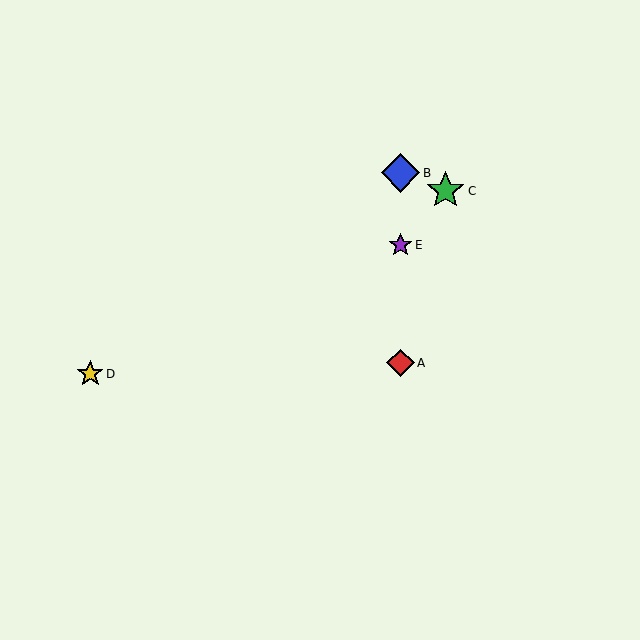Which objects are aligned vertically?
Objects A, B, E are aligned vertically.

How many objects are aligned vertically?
3 objects (A, B, E) are aligned vertically.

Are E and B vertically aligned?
Yes, both are at x≈400.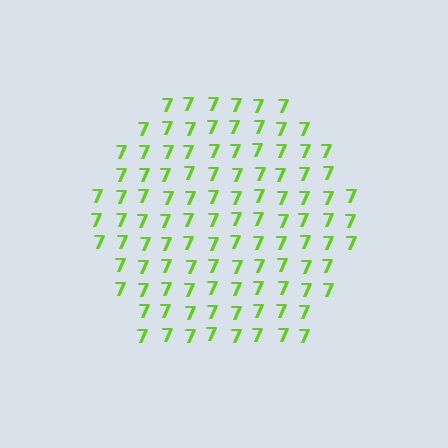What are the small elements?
The small elements are digit 7's.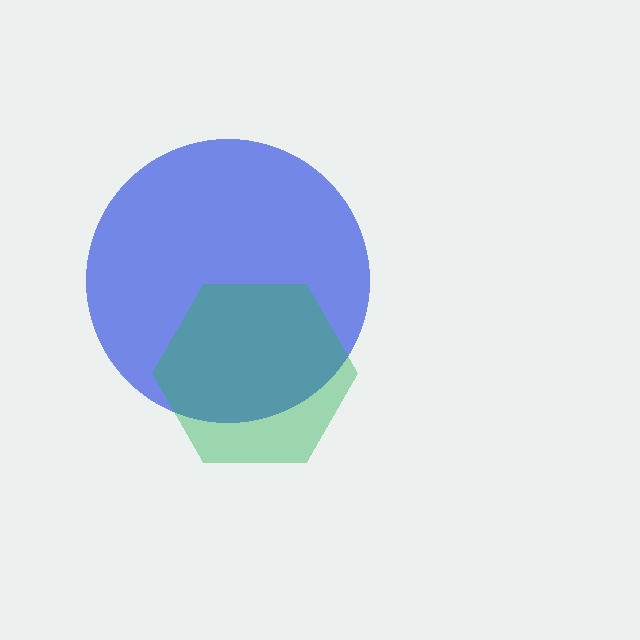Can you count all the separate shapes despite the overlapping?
Yes, there are 2 separate shapes.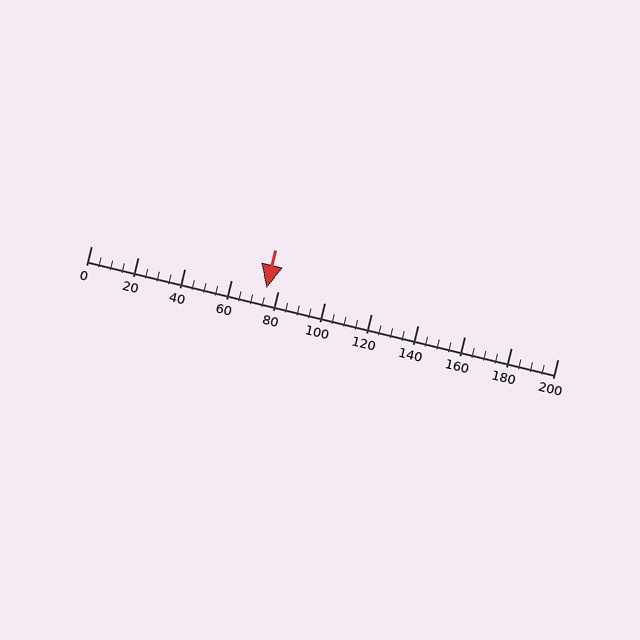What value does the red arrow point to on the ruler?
The red arrow points to approximately 75.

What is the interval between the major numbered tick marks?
The major tick marks are spaced 20 units apart.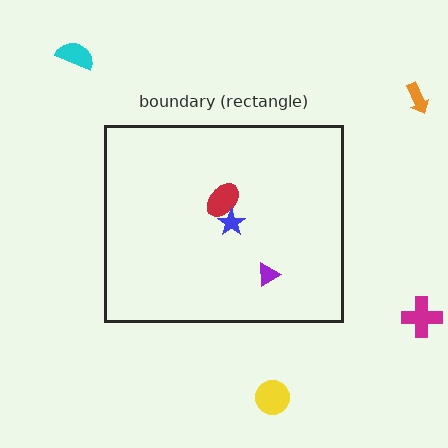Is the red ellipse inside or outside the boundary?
Inside.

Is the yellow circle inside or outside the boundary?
Outside.